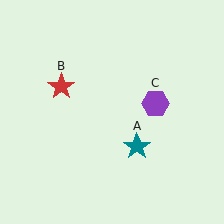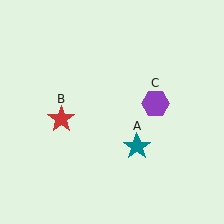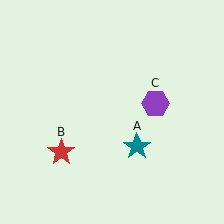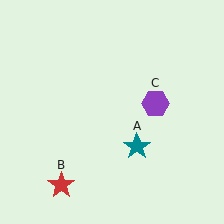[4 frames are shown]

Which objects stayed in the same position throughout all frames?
Teal star (object A) and purple hexagon (object C) remained stationary.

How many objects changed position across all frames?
1 object changed position: red star (object B).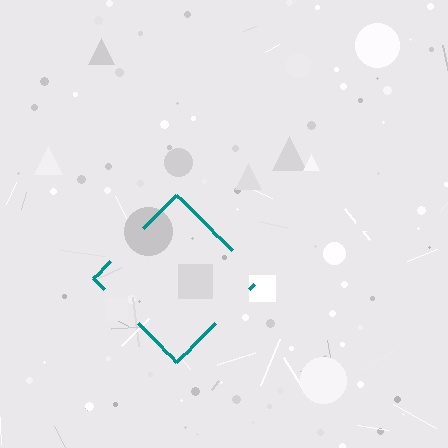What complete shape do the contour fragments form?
The contour fragments form a diamond.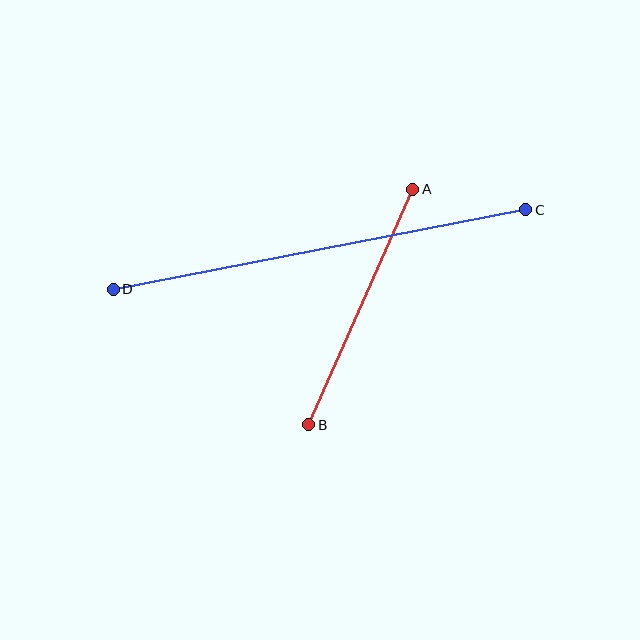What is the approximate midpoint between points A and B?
The midpoint is at approximately (361, 307) pixels.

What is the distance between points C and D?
The distance is approximately 420 pixels.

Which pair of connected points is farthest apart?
Points C and D are farthest apart.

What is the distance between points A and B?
The distance is approximately 257 pixels.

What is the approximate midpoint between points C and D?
The midpoint is at approximately (320, 249) pixels.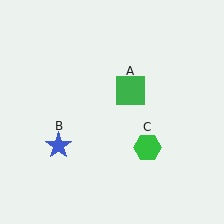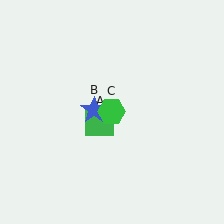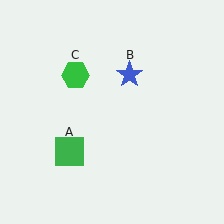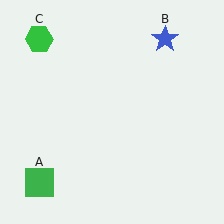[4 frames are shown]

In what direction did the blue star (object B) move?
The blue star (object B) moved up and to the right.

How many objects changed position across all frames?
3 objects changed position: green square (object A), blue star (object B), green hexagon (object C).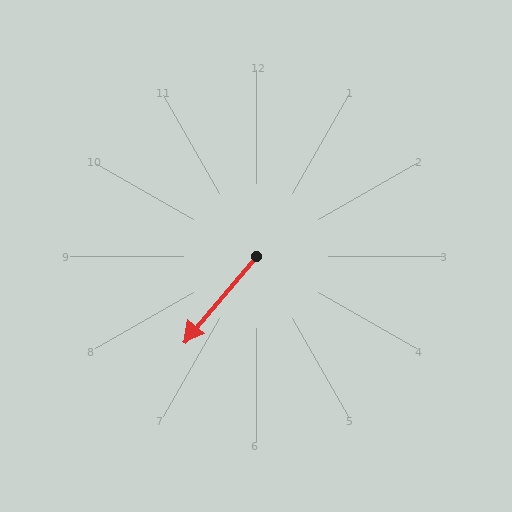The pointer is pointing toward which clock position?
Roughly 7 o'clock.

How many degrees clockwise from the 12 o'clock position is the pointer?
Approximately 220 degrees.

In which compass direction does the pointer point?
Southwest.